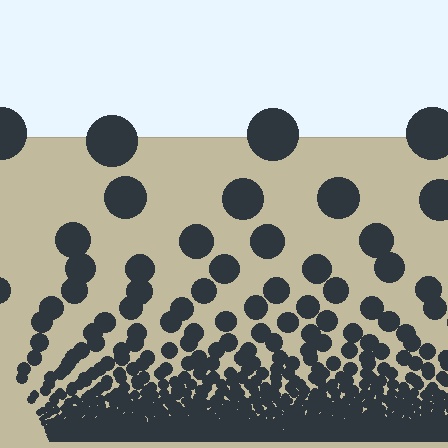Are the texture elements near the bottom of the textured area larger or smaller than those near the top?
Smaller. The gradient is inverted — elements near the bottom are smaller and denser.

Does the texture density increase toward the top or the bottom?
Density increases toward the bottom.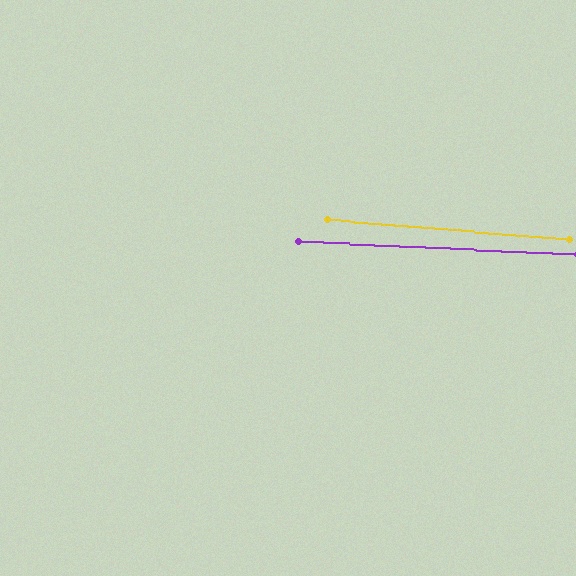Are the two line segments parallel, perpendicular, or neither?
Parallel — their directions differ by only 2.0°.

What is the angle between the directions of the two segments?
Approximately 2 degrees.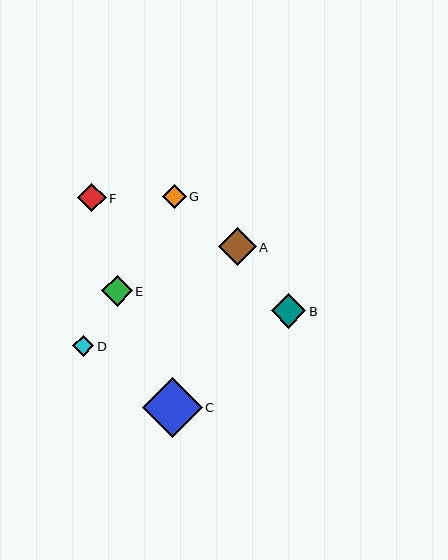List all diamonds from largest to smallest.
From largest to smallest: C, A, B, E, F, G, D.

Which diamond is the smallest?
Diamond D is the smallest with a size of approximately 21 pixels.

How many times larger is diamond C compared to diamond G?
Diamond C is approximately 2.5 times the size of diamond G.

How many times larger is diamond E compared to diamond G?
Diamond E is approximately 1.3 times the size of diamond G.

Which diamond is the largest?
Diamond C is the largest with a size of approximately 60 pixels.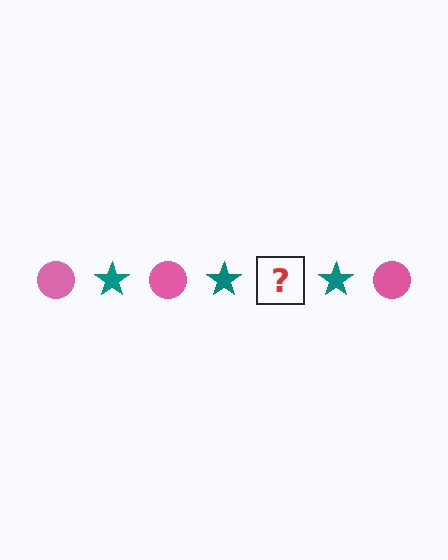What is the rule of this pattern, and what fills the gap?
The rule is that the pattern alternates between pink circle and teal star. The gap should be filled with a pink circle.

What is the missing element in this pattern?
The missing element is a pink circle.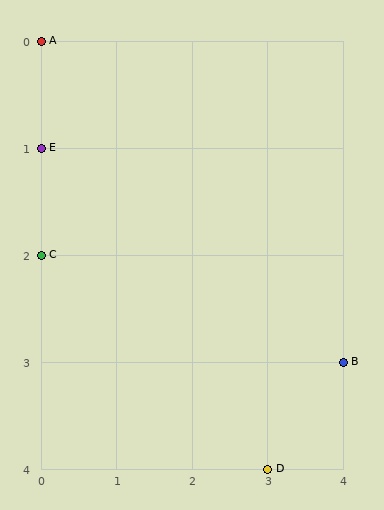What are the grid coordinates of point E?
Point E is at grid coordinates (0, 1).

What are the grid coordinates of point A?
Point A is at grid coordinates (0, 0).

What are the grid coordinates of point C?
Point C is at grid coordinates (0, 2).